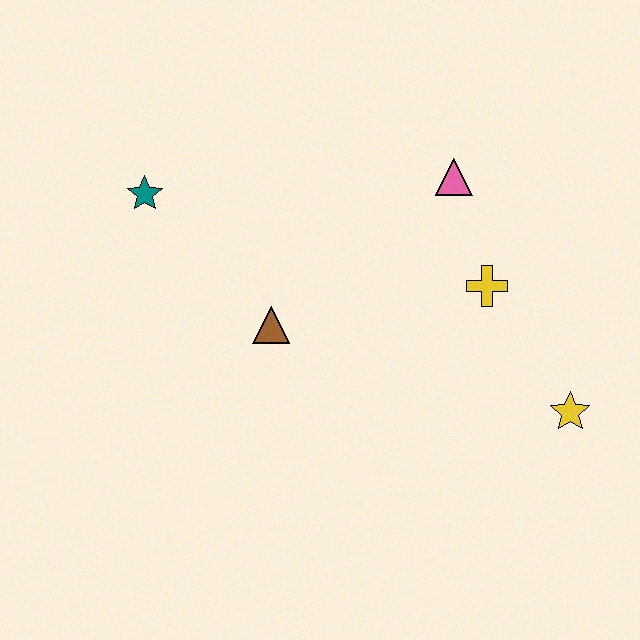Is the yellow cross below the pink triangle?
Yes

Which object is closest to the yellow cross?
The pink triangle is closest to the yellow cross.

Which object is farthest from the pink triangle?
The teal star is farthest from the pink triangle.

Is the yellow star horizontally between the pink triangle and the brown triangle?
No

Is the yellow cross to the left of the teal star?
No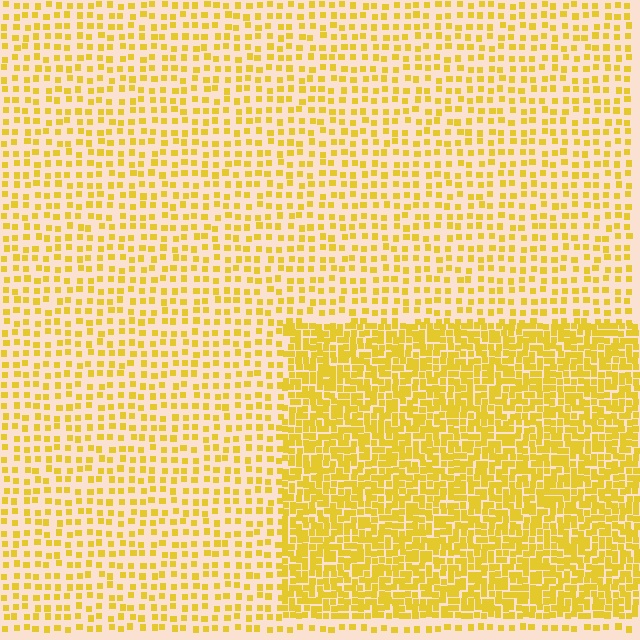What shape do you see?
I see a rectangle.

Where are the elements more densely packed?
The elements are more densely packed inside the rectangle boundary.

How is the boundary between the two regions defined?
The boundary is defined by a change in element density (approximately 2.4x ratio). All elements are the same color, size, and shape.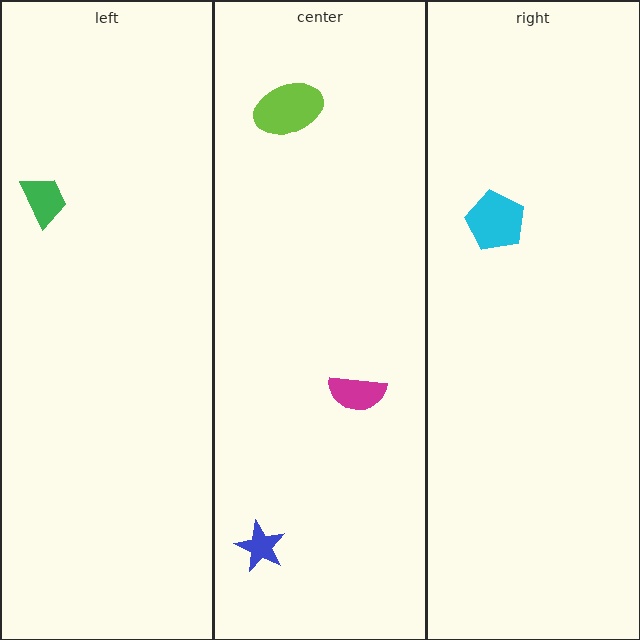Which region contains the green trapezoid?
The left region.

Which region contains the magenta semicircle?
The center region.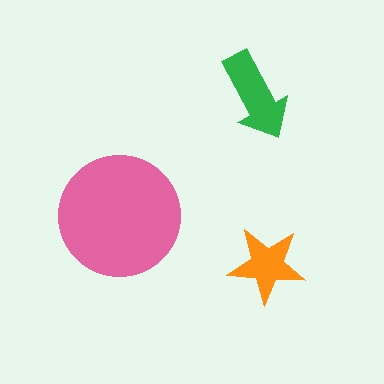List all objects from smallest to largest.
The orange star, the green arrow, the pink circle.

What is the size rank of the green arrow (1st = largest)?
2nd.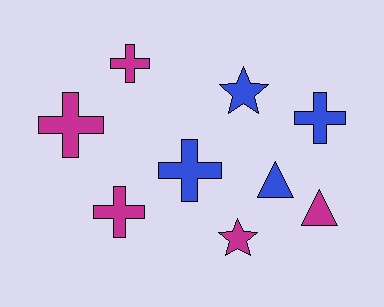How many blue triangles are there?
There is 1 blue triangle.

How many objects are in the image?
There are 9 objects.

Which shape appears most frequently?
Cross, with 5 objects.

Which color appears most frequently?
Magenta, with 5 objects.